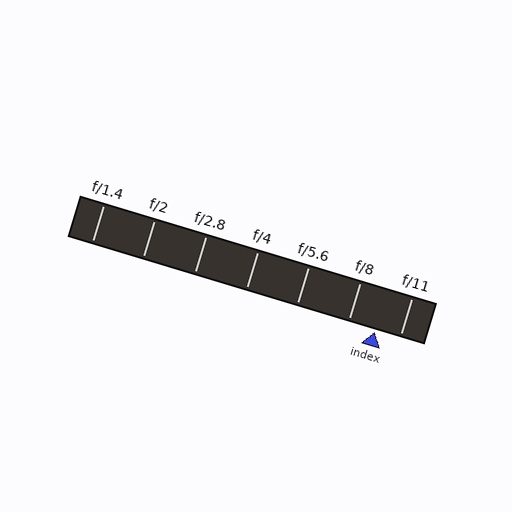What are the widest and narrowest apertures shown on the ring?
The widest aperture shown is f/1.4 and the narrowest is f/11.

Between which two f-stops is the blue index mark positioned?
The index mark is between f/8 and f/11.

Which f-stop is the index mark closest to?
The index mark is closest to f/11.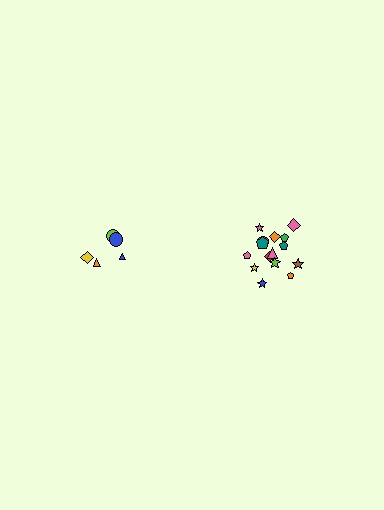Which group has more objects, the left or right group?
The right group.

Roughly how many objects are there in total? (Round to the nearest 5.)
Roughly 20 objects in total.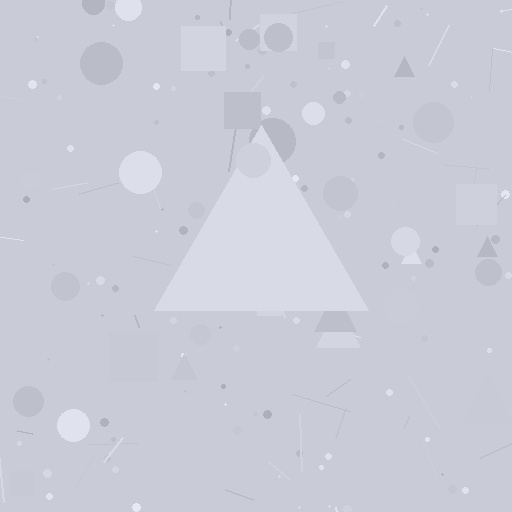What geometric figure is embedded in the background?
A triangle is embedded in the background.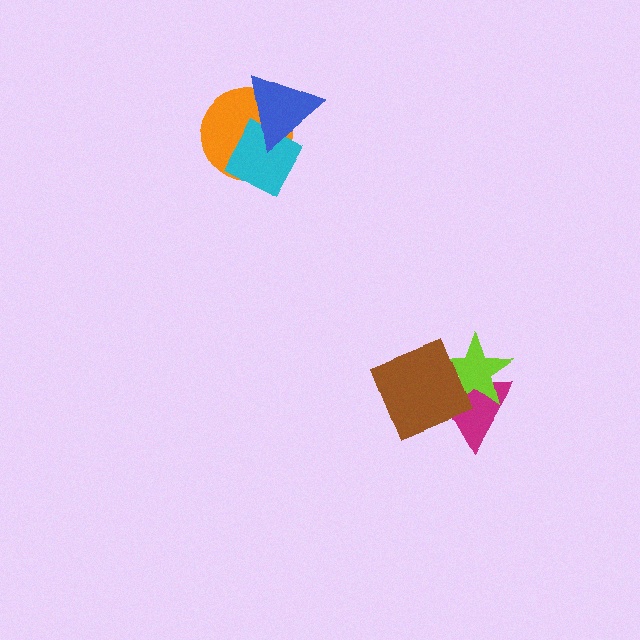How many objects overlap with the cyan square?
2 objects overlap with the cyan square.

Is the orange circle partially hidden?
Yes, it is partially covered by another shape.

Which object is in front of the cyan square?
The blue triangle is in front of the cyan square.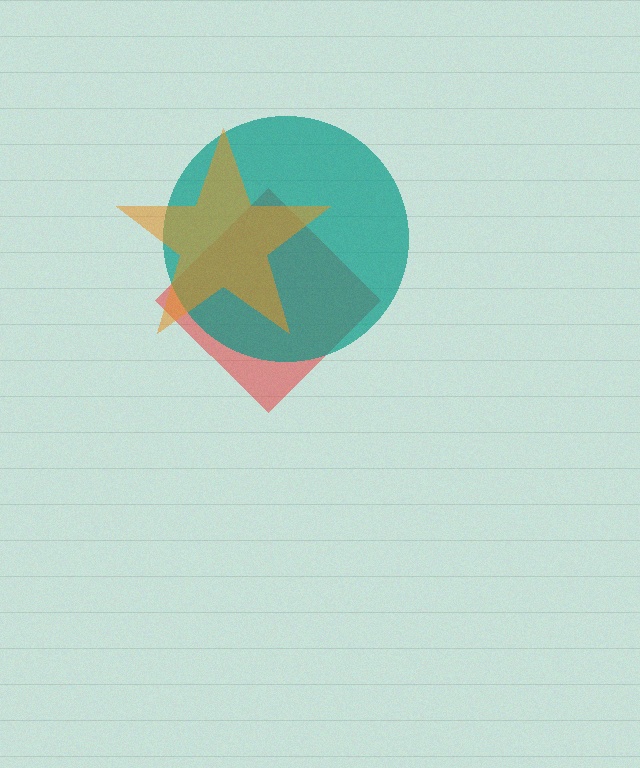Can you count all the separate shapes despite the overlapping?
Yes, there are 3 separate shapes.